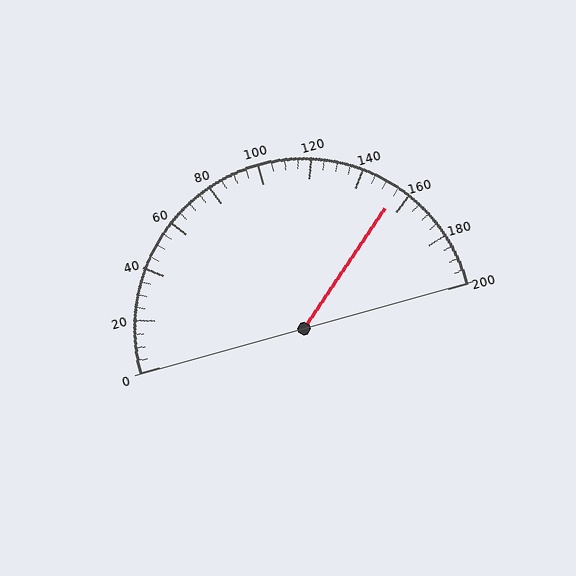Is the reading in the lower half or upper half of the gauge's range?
The reading is in the upper half of the range (0 to 200).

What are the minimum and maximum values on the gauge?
The gauge ranges from 0 to 200.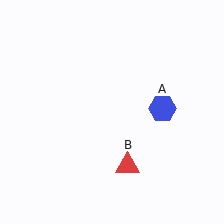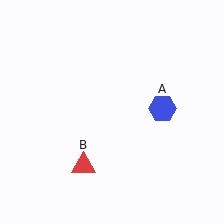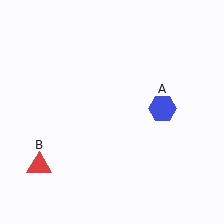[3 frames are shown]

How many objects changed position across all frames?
1 object changed position: red triangle (object B).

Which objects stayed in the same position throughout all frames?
Blue hexagon (object A) remained stationary.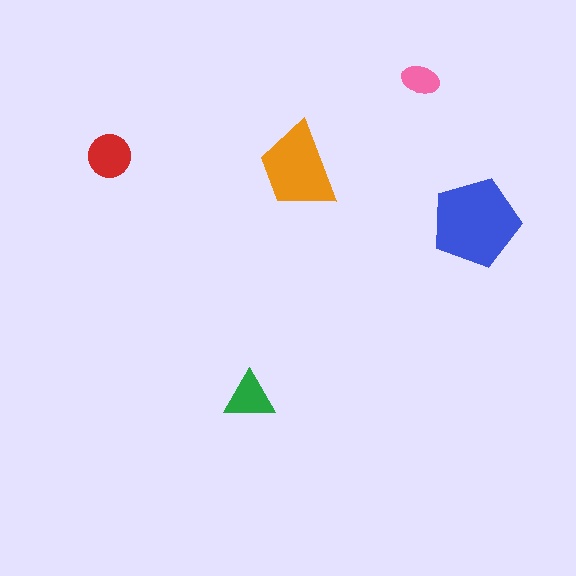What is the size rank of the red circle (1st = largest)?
3rd.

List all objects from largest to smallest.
The blue pentagon, the orange trapezoid, the red circle, the green triangle, the pink ellipse.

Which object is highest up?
The pink ellipse is topmost.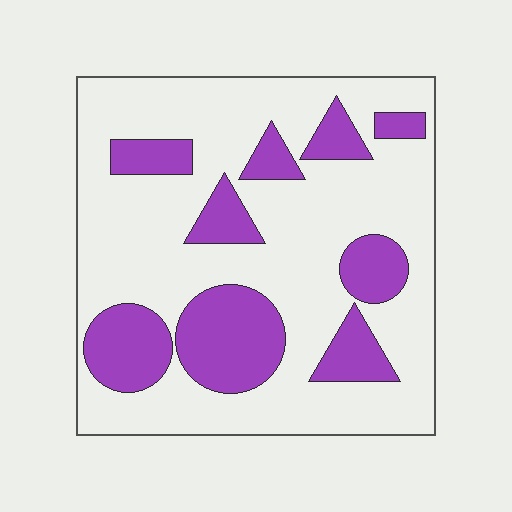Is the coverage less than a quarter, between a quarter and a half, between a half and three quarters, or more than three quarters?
Between a quarter and a half.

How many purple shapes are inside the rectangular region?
9.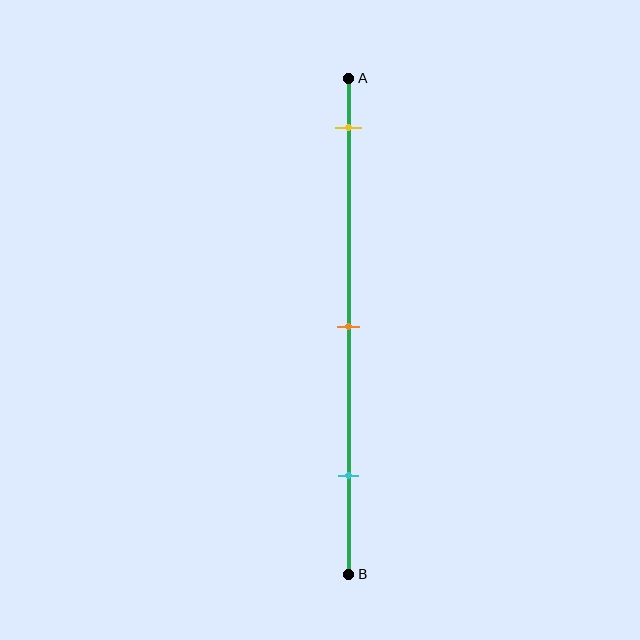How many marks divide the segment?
There are 3 marks dividing the segment.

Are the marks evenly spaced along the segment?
Yes, the marks are approximately evenly spaced.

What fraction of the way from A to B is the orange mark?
The orange mark is approximately 50% (0.5) of the way from A to B.